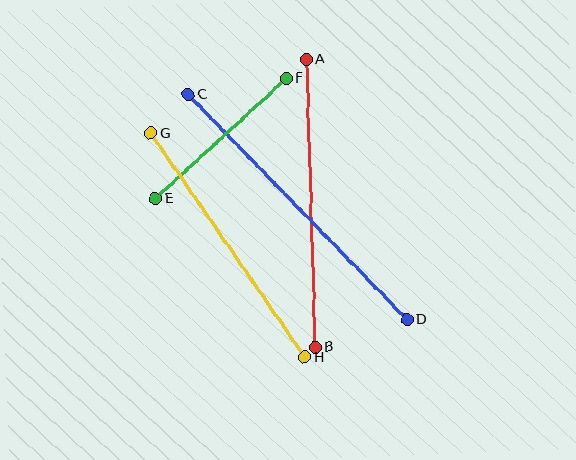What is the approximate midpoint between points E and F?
The midpoint is at approximately (221, 138) pixels.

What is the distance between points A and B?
The distance is approximately 288 pixels.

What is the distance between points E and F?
The distance is approximately 178 pixels.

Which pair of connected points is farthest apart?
Points C and D are farthest apart.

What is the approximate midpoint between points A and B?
The midpoint is at approximately (311, 203) pixels.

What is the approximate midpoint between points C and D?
The midpoint is at approximately (298, 207) pixels.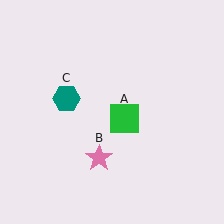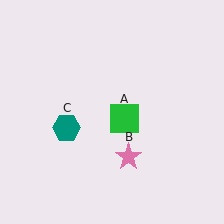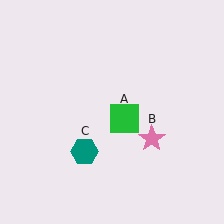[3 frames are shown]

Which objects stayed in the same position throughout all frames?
Green square (object A) remained stationary.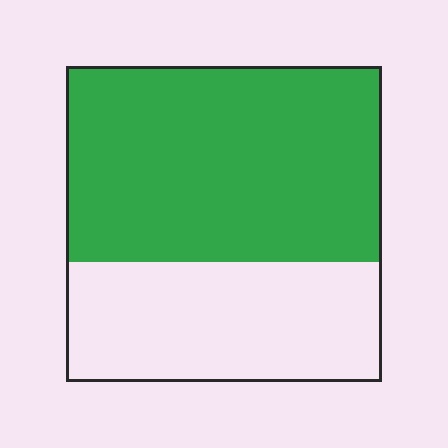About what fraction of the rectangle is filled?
About five eighths (5/8).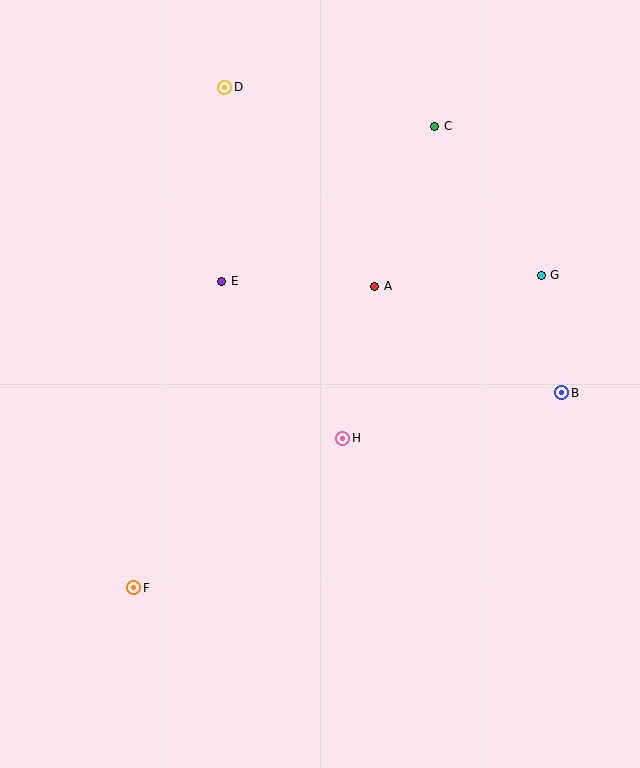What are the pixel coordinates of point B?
Point B is at (562, 393).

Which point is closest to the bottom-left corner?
Point F is closest to the bottom-left corner.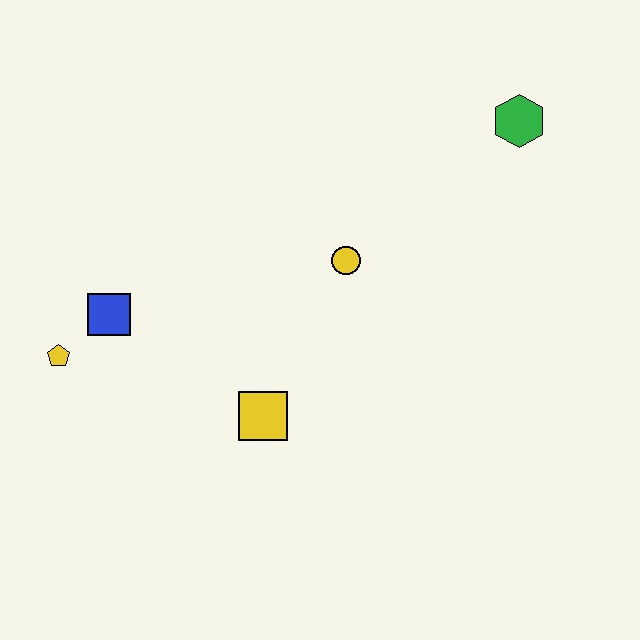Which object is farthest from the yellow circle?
The yellow pentagon is farthest from the yellow circle.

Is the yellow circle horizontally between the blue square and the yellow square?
No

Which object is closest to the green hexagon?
The yellow circle is closest to the green hexagon.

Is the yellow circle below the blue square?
No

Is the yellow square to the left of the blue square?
No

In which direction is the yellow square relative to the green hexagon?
The yellow square is below the green hexagon.